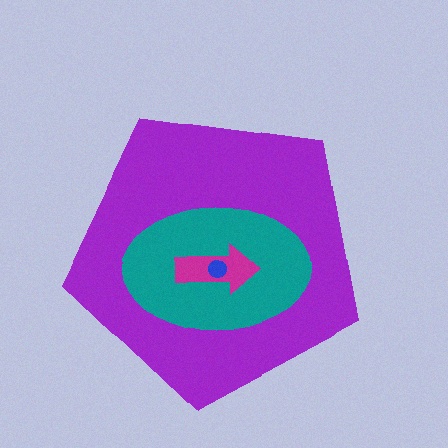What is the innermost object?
The blue circle.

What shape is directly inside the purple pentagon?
The teal ellipse.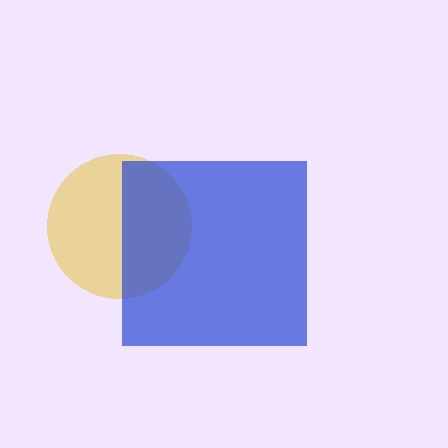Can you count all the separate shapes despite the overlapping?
Yes, there are 2 separate shapes.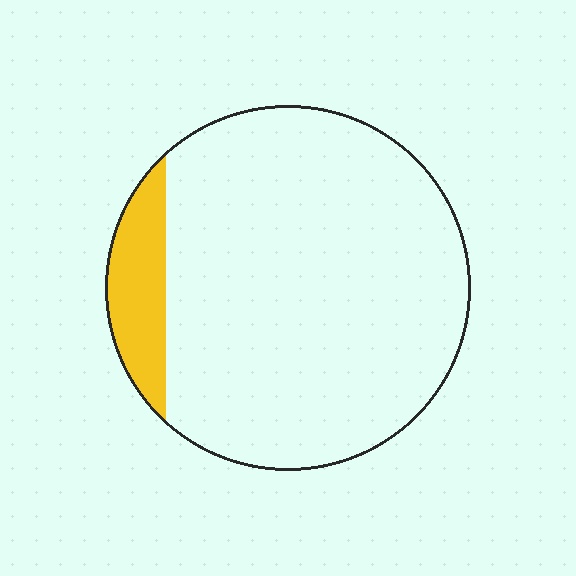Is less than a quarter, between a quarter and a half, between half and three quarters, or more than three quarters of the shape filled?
Less than a quarter.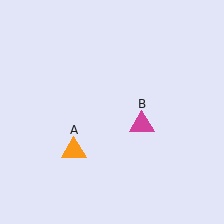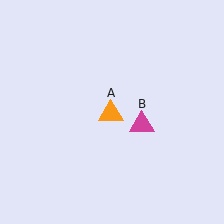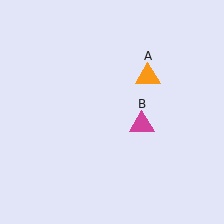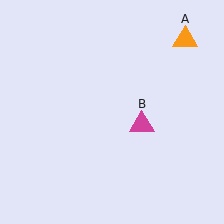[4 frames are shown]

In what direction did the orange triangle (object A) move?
The orange triangle (object A) moved up and to the right.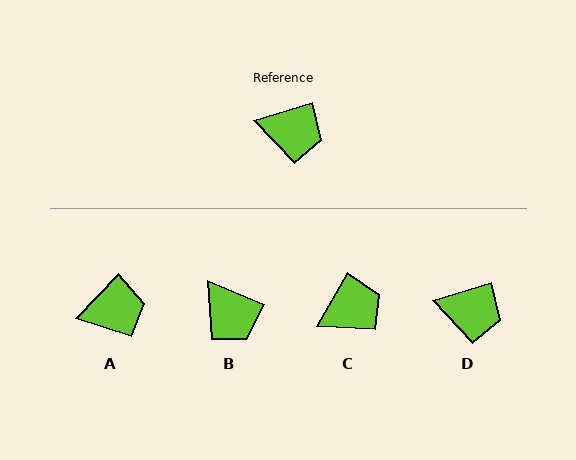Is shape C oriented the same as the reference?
No, it is off by about 43 degrees.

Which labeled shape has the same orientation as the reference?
D.